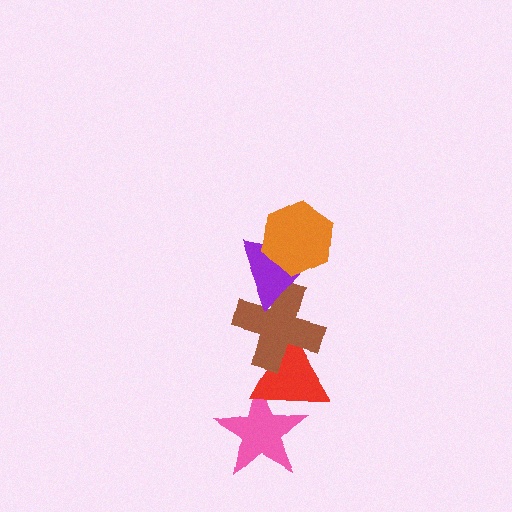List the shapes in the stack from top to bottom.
From top to bottom: the orange hexagon, the purple triangle, the brown cross, the red triangle, the pink star.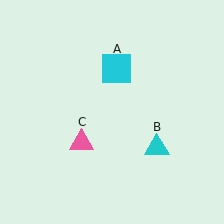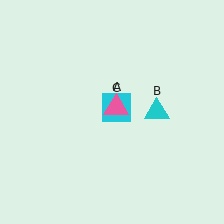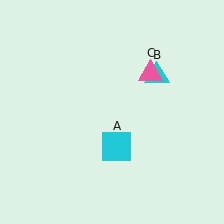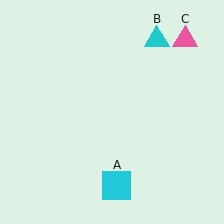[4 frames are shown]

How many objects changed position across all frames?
3 objects changed position: cyan square (object A), cyan triangle (object B), pink triangle (object C).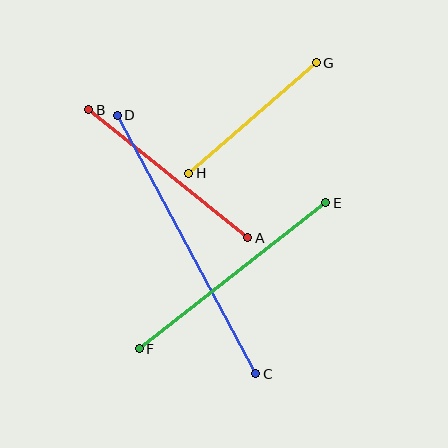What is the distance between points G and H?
The distance is approximately 169 pixels.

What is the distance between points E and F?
The distance is approximately 237 pixels.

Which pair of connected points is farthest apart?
Points C and D are farthest apart.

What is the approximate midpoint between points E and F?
The midpoint is at approximately (233, 276) pixels.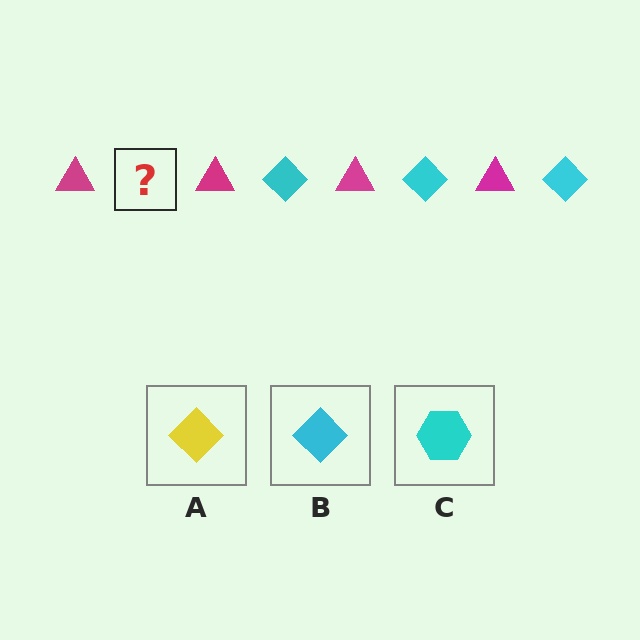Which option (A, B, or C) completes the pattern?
B.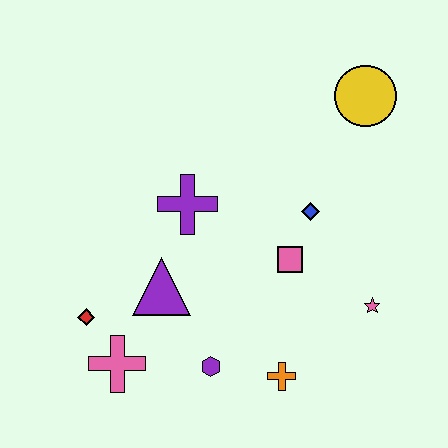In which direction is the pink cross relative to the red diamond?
The pink cross is below the red diamond.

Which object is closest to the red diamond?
The pink cross is closest to the red diamond.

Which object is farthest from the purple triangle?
The yellow circle is farthest from the purple triangle.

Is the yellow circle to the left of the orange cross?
No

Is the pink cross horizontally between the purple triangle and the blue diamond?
No